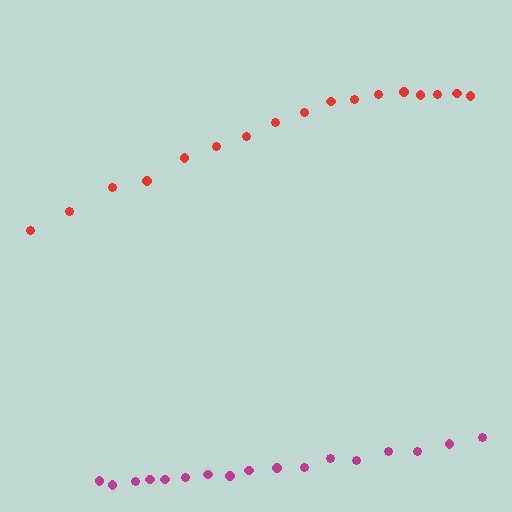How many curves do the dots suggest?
There are 2 distinct paths.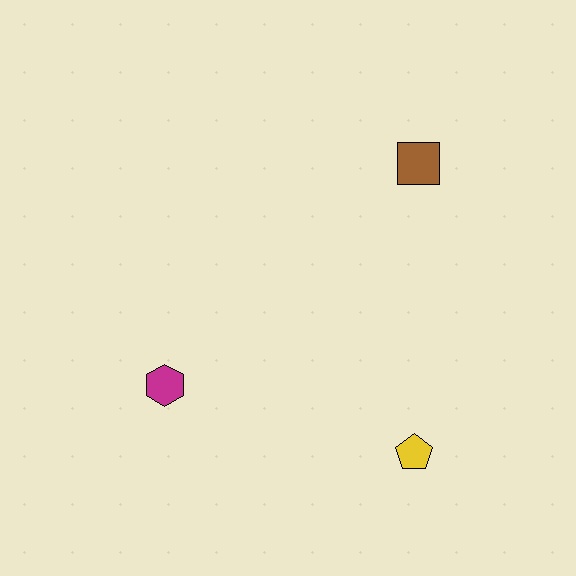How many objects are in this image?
There are 3 objects.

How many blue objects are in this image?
There are no blue objects.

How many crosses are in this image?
There are no crosses.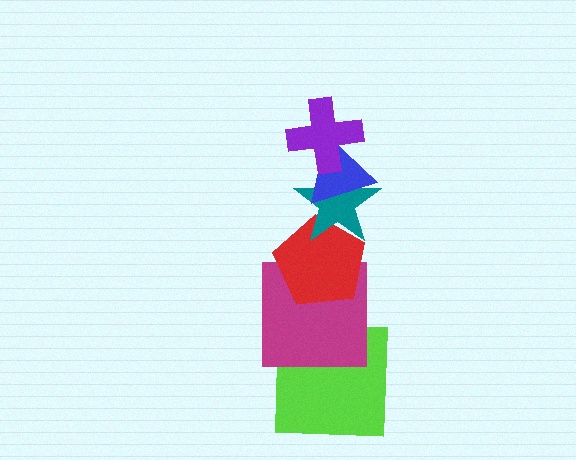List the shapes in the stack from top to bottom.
From top to bottom: the purple cross, the blue triangle, the teal star, the red pentagon, the magenta square, the lime square.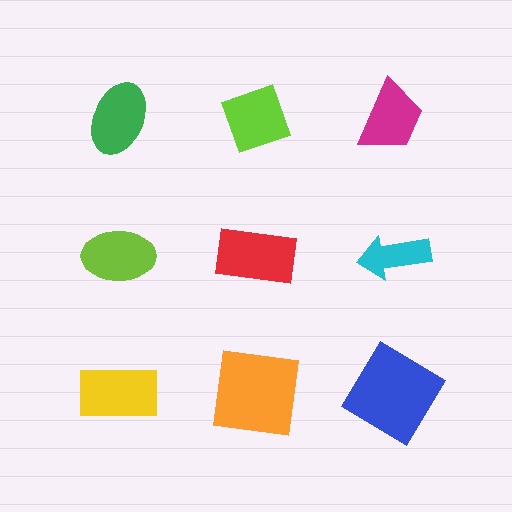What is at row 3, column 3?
A blue diamond.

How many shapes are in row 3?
3 shapes.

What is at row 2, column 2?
A red rectangle.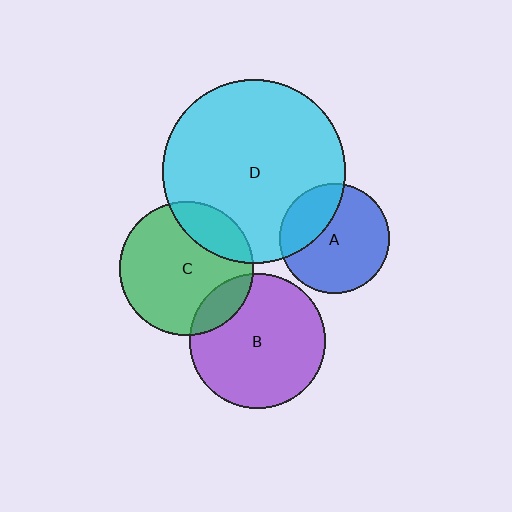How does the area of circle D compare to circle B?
Approximately 1.8 times.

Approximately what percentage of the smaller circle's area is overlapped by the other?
Approximately 30%.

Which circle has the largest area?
Circle D (cyan).